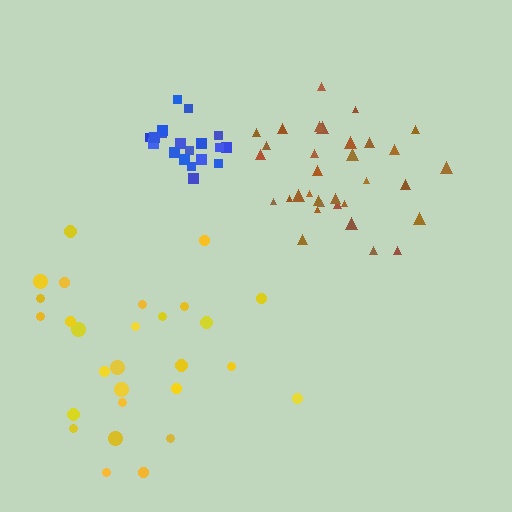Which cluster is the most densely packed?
Blue.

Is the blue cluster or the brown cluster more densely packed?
Blue.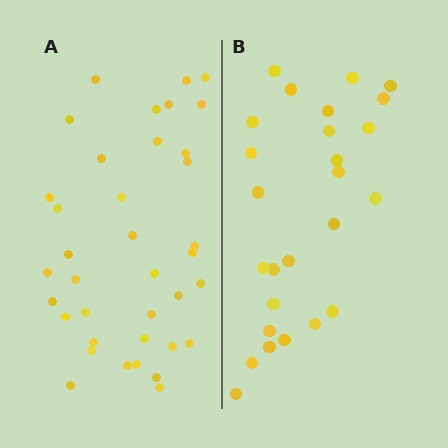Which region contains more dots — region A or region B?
Region A (the left region) has more dots.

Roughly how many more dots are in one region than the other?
Region A has roughly 12 or so more dots than region B.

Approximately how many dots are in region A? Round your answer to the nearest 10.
About 40 dots. (The exact count is 37, which rounds to 40.)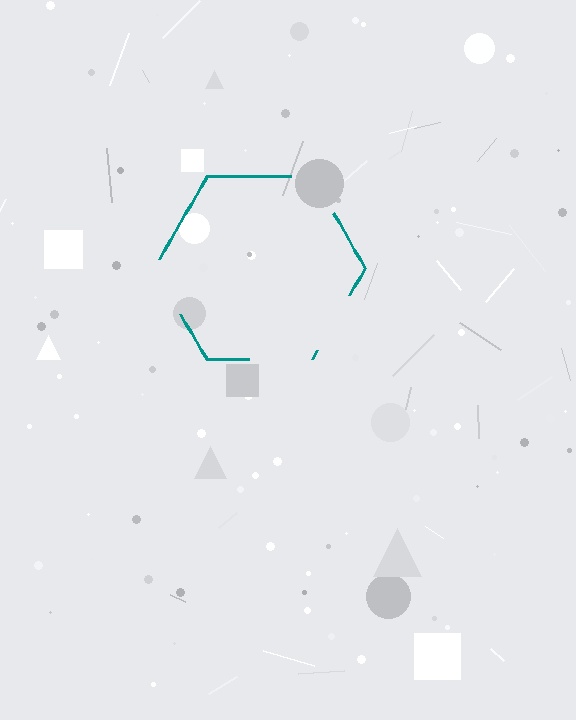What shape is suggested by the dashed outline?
The dashed outline suggests a hexagon.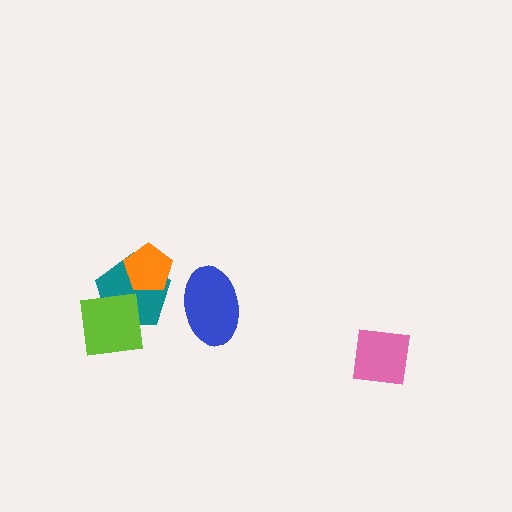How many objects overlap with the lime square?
1 object overlaps with the lime square.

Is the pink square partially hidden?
No, no other shape covers it.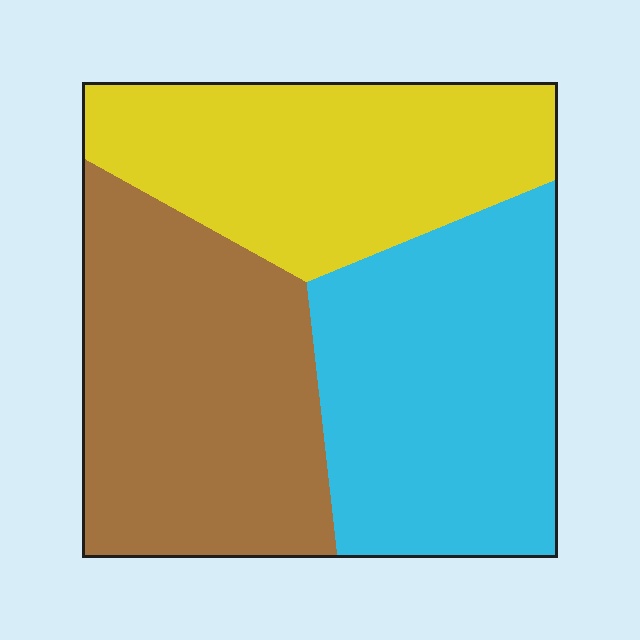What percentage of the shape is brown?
Brown takes up between a quarter and a half of the shape.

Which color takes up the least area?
Yellow, at roughly 30%.